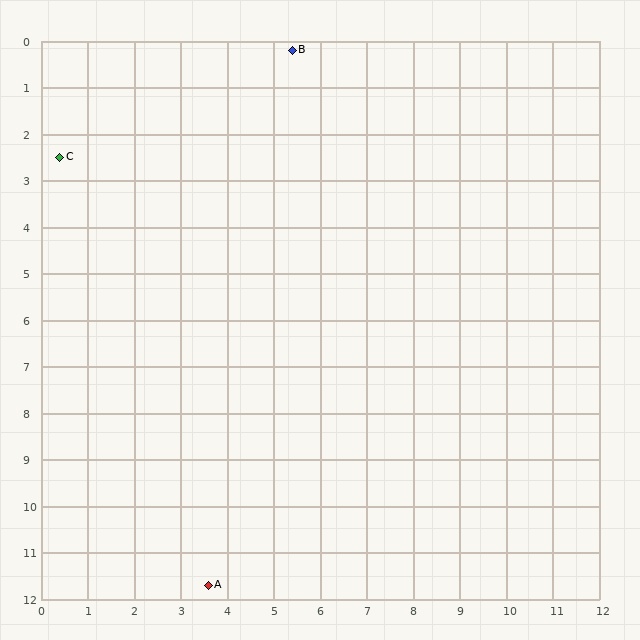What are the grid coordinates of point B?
Point B is at approximately (5.4, 0.2).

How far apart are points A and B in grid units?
Points A and B are about 11.6 grid units apart.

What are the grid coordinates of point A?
Point A is at approximately (3.6, 11.7).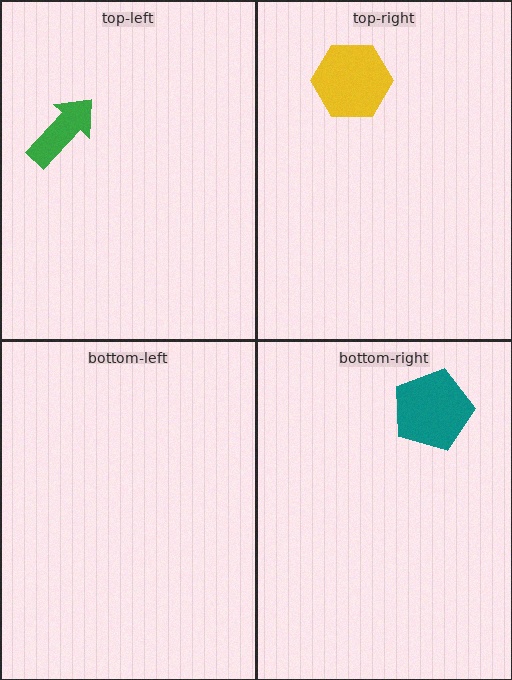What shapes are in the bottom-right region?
The teal pentagon.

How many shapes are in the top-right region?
1.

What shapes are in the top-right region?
The yellow hexagon.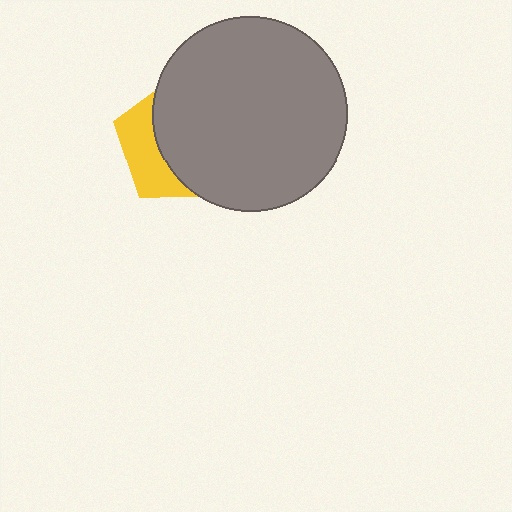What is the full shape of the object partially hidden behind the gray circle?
The partially hidden object is a yellow pentagon.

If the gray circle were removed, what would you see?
You would see the complete yellow pentagon.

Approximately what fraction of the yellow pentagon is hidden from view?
Roughly 67% of the yellow pentagon is hidden behind the gray circle.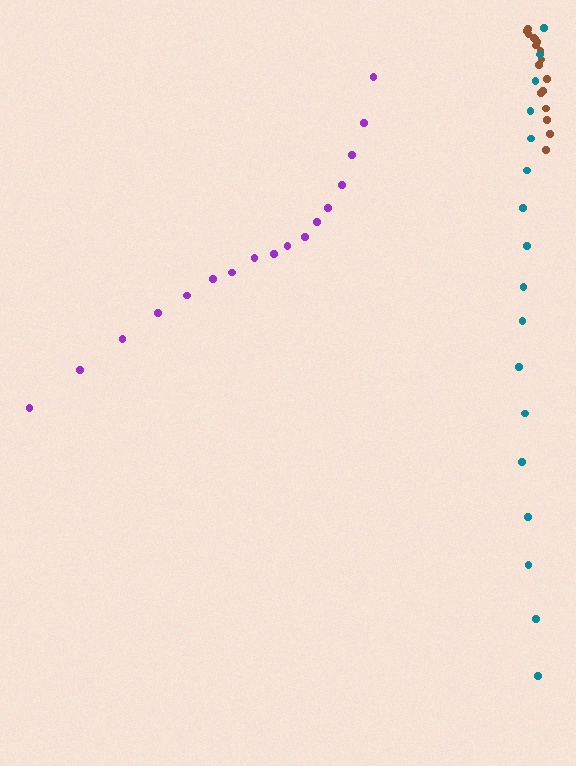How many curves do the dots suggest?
There are 3 distinct paths.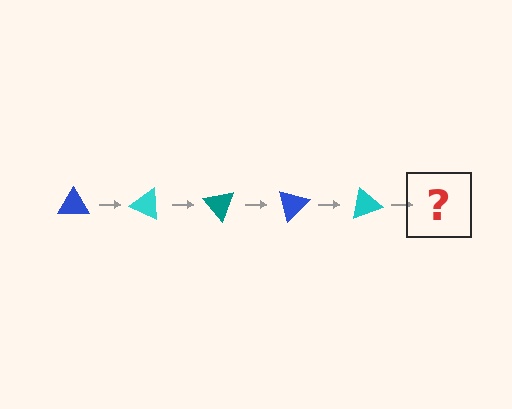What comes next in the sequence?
The next element should be a teal triangle, rotated 125 degrees from the start.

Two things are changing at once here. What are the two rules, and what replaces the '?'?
The two rules are that it rotates 25 degrees each step and the color cycles through blue, cyan, and teal. The '?' should be a teal triangle, rotated 125 degrees from the start.